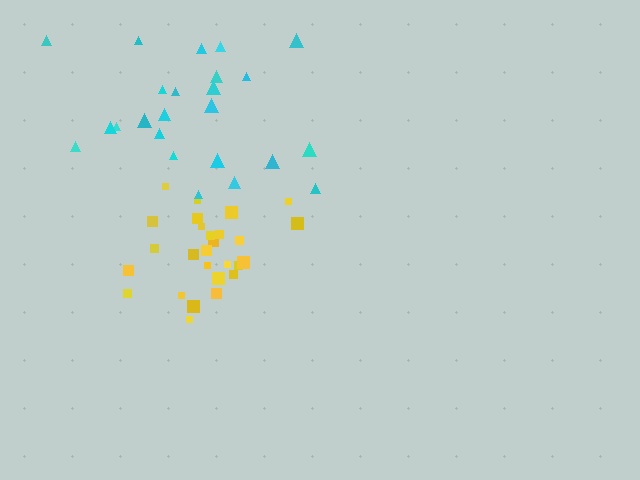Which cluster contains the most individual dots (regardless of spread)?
Yellow (27).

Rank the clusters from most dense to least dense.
yellow, cyan.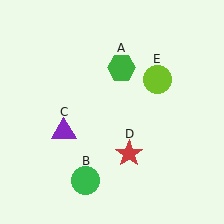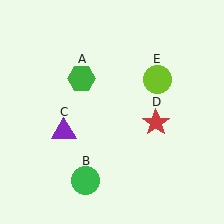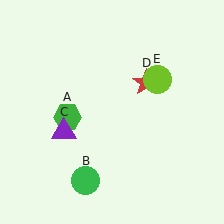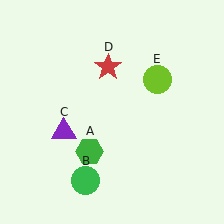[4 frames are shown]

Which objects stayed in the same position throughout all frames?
Green circle (object B) and purple triangle (object C) and lime circle (object E) remained stationary.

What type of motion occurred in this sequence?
The green hexagon (object A), red star (object D) rotated counterclockwise around the center of the scene.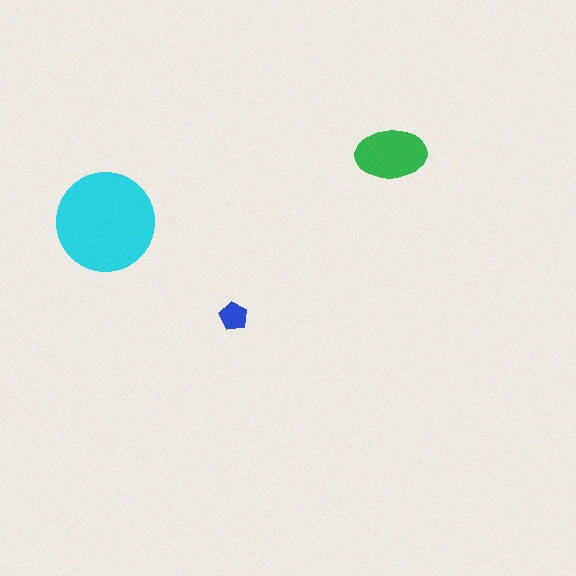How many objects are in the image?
There are 3 objects in the image.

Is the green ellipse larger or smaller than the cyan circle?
Smaller.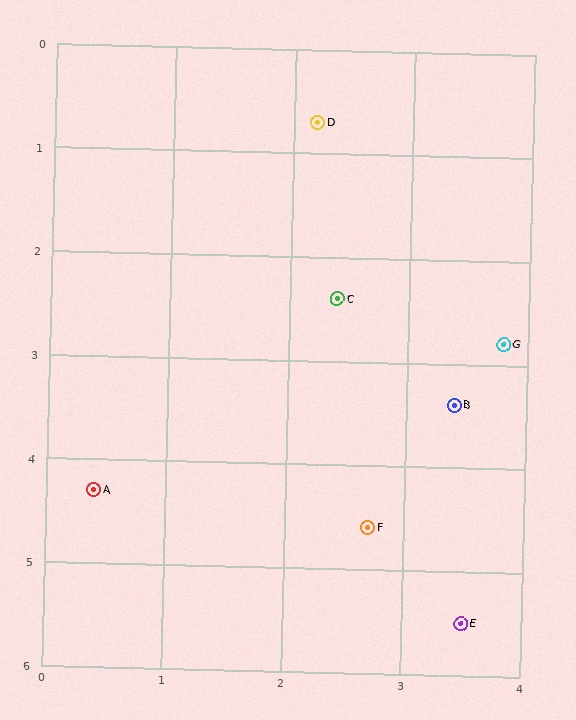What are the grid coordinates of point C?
Point C is at approximately (2.4, 2.4).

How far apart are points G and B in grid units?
Points G and B are about 0.7 grid units apart.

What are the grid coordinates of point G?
Point G is at approximately (3.8, 2.8).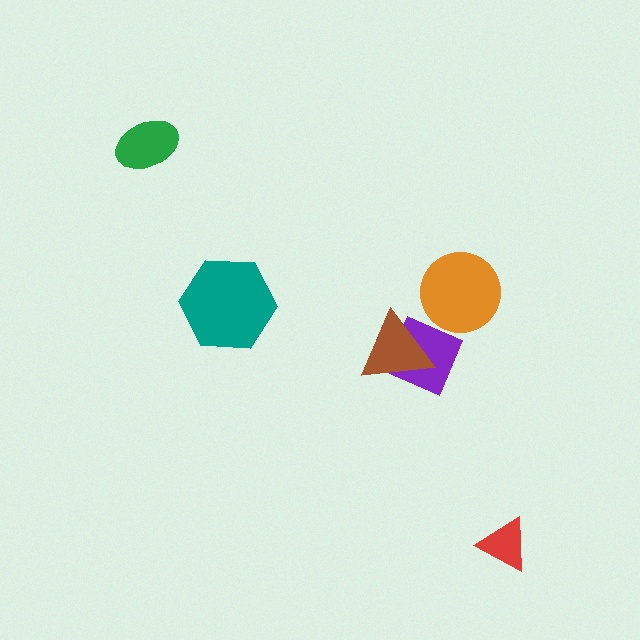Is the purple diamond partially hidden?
Yes, it is partially covered by another shape.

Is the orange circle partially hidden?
Yes, it is partially covered by another shape.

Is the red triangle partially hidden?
No, no other shape covers it.